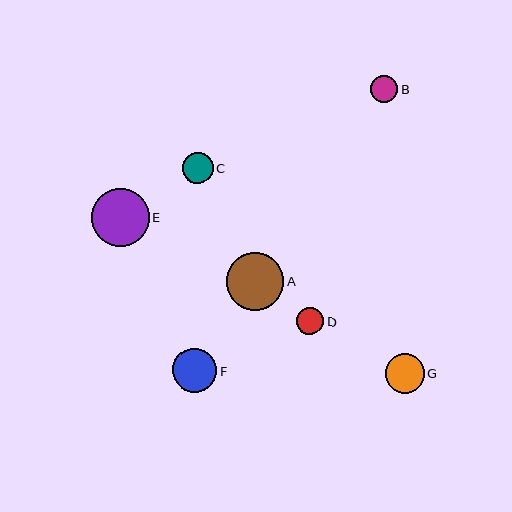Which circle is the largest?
Circle A is the largest with a size of approximately 58 pixels.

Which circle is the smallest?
Circle D is the smallest with a size of approximately 27 pixels.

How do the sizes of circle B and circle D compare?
Circle B and circle D are approximately the same size.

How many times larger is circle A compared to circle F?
Circle A is approximately 1.3 times the size of circle F.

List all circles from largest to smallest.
From largest to smallest: A, E, F, G, C, B, D.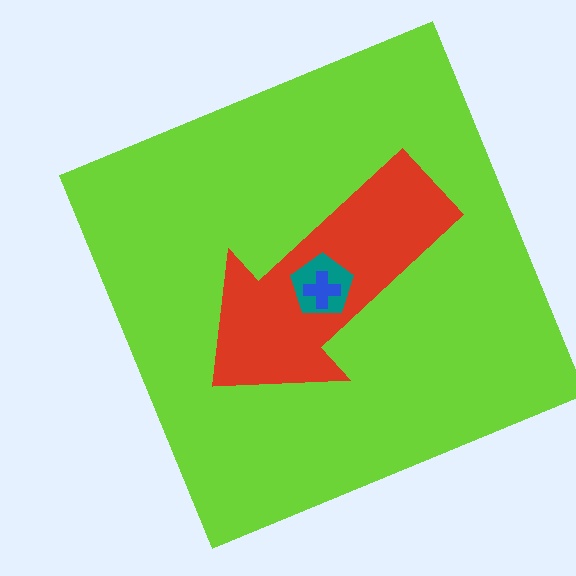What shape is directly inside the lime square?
The red arrow.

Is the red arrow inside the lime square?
Yes.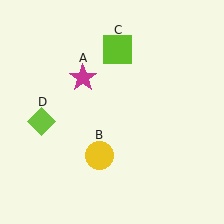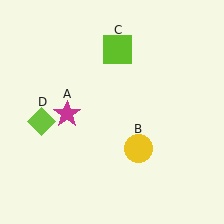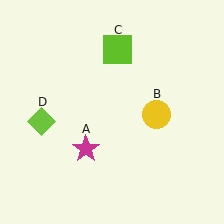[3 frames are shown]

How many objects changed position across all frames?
2 objects changed position: magenta star (object A), yellow circle (object B).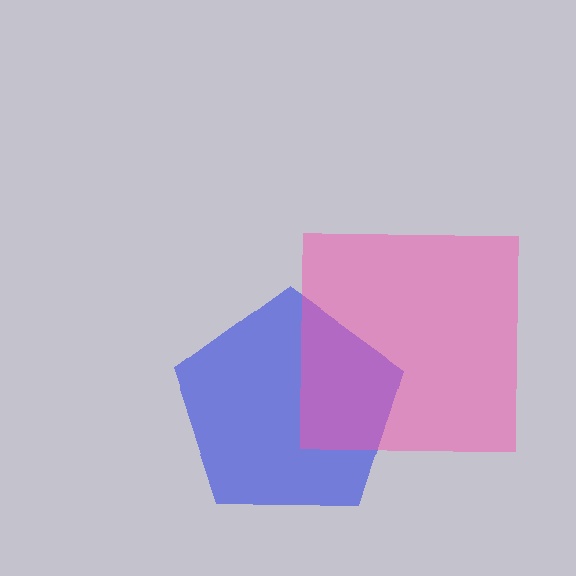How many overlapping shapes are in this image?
There are 2 overlapping shapes in the image.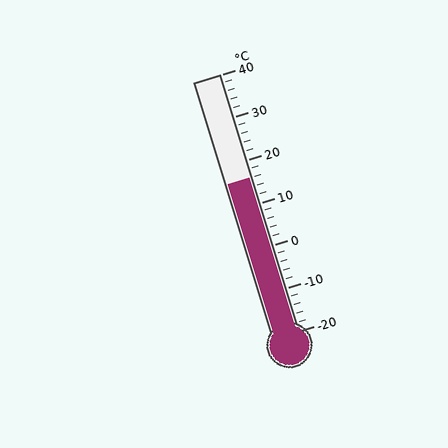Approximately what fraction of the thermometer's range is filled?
The thermometer is filled to approximately 60% of its range.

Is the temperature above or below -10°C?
The temperature is above -10°C.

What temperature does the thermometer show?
The thermometer shows approximately 16°C.